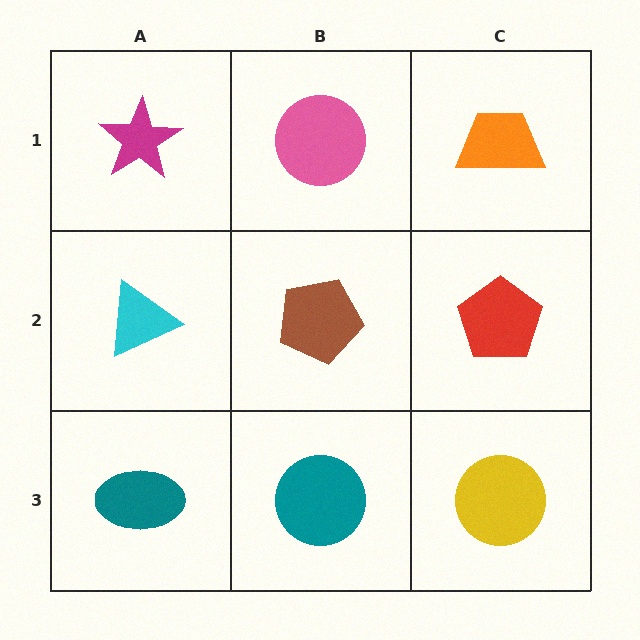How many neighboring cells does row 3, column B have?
3.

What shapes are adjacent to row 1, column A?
A cyan triangle (row 2, column A), a pink circle (row 1, column B).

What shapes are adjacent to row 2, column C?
An orange trapezoid (row 1, column C), a yellow circle (row 3, column C), a brown pentagon (row 2, column B).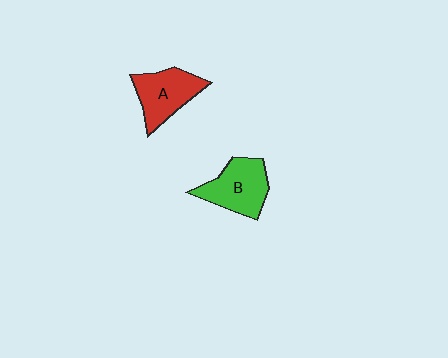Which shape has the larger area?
Shape B (green).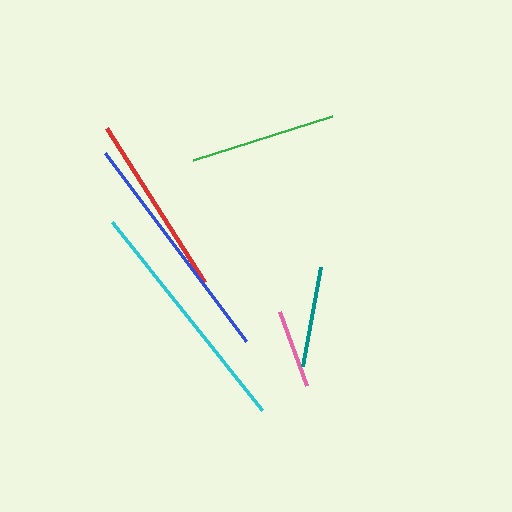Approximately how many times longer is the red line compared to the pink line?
The red line is approximately 2.3 times the length of the pink line.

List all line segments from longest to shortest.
From longest to shortest: cyan, blue, red, green, teal, pink.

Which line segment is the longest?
The cyan line is the longest at approximately 240 pixels.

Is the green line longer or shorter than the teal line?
The green line is longer than the teal line.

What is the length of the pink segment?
The pink segment is approximately 79 pixels long.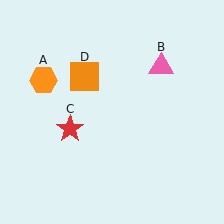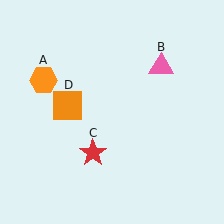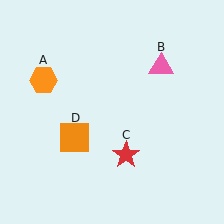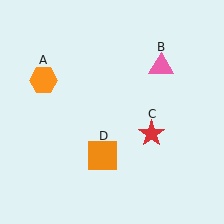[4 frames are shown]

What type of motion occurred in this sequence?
The red star (object C), orange square (object D) rotated counterclockwise around the center of the scene.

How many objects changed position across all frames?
2 objects changed position: red star (object C), orange square (object D).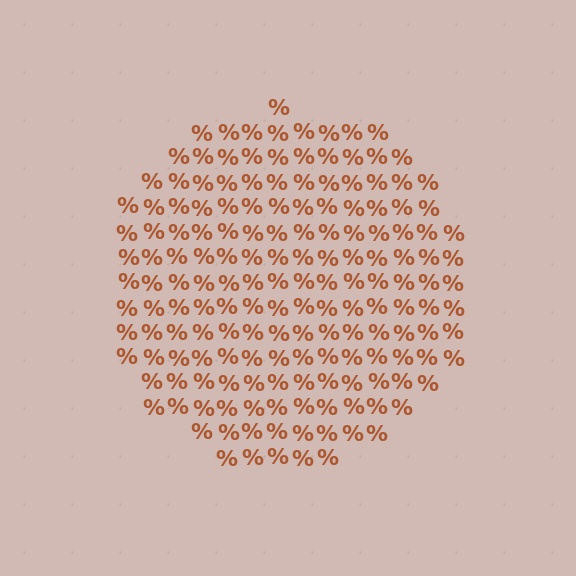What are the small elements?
The small elements are percent signs.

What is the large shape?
The large shape is a circle.